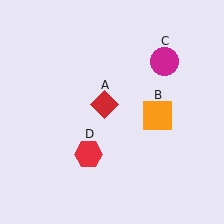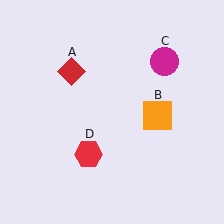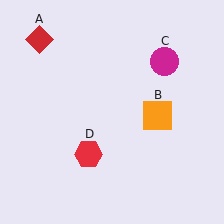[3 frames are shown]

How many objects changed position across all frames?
1 object changed position: red diamond (object A).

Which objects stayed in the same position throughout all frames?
Orange square (object B) and magenta circle (object C) and red hexagon (object D) remained stationary.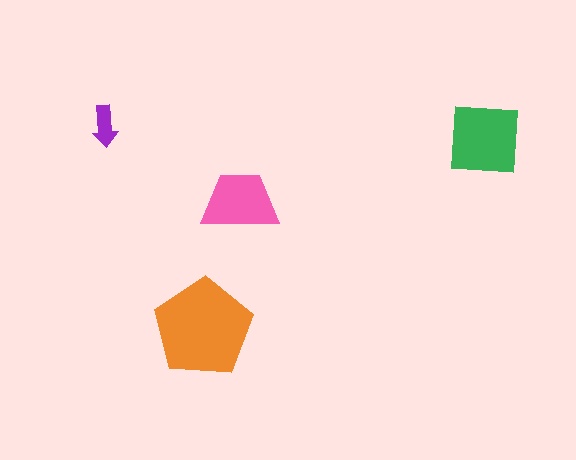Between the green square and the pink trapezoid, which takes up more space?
The green square.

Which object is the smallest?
The purple arrow.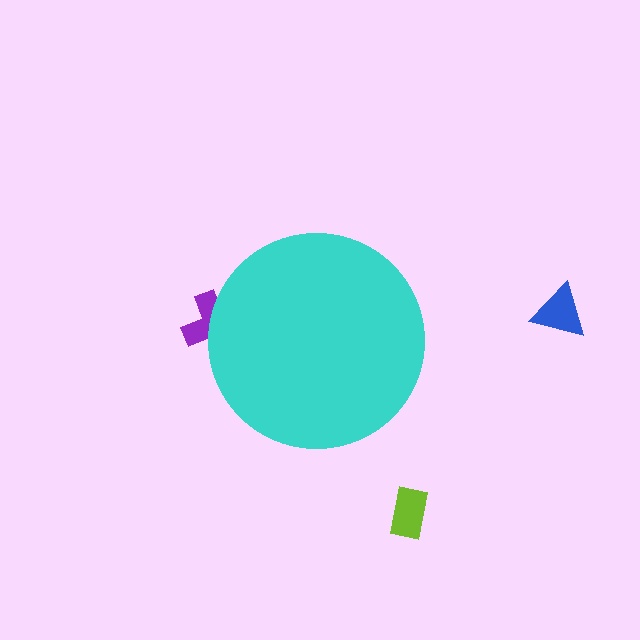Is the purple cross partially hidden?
Yes, the purple cross is partially hidden behind the cyan circle.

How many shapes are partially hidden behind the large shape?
1 shape is partially hidden.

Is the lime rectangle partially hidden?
No, the lime rectangle is fully visible.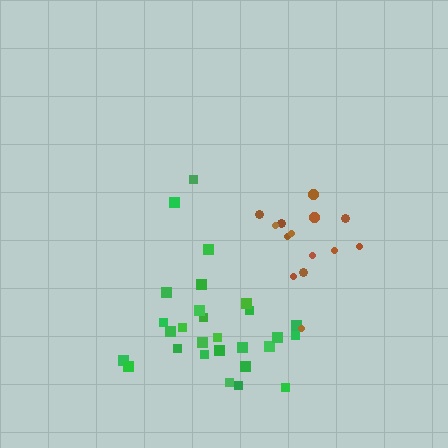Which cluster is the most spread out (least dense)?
Green.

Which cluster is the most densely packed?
Brown.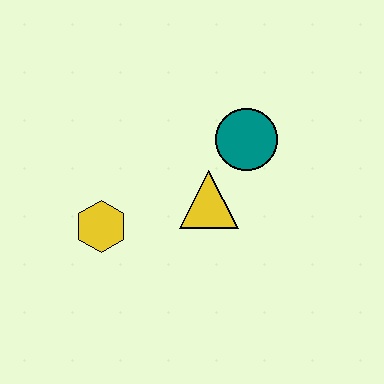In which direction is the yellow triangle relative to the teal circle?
The yellow triangle is below the teal circle.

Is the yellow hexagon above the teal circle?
No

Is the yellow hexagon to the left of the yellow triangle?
Yes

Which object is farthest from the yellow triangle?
The yellow hexagon is farthest from the yellow triangle.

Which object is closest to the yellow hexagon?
The yellow triangle is closest to the yellow hexagon.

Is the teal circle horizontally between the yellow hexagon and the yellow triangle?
No